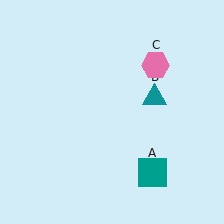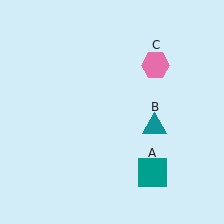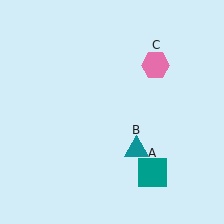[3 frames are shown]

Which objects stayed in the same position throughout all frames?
Teal square (object A) and pink hexagon (object C) remained stationary.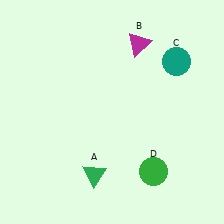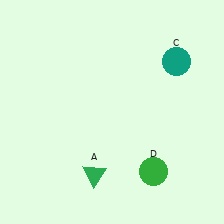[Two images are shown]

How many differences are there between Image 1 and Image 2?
There is 1 difference between the two images.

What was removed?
The magenta triangle (B) was removed in Image 2.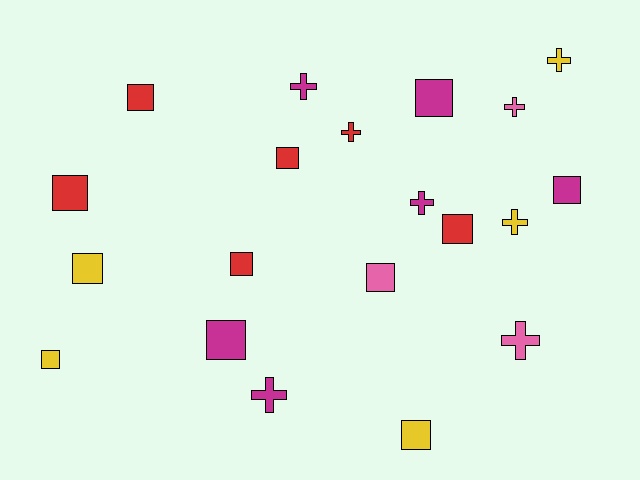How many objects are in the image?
There are 20 objects.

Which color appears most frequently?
Magenta, with 6 objects.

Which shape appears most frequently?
Square, with 12 objects.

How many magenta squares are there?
There are 3 magenta squares.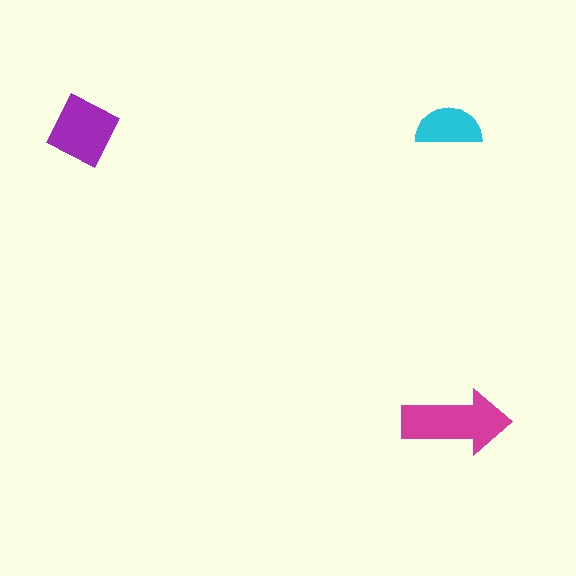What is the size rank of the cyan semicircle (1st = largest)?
3rd.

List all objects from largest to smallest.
The magenta arrow, the purple square, the cyan semicircle.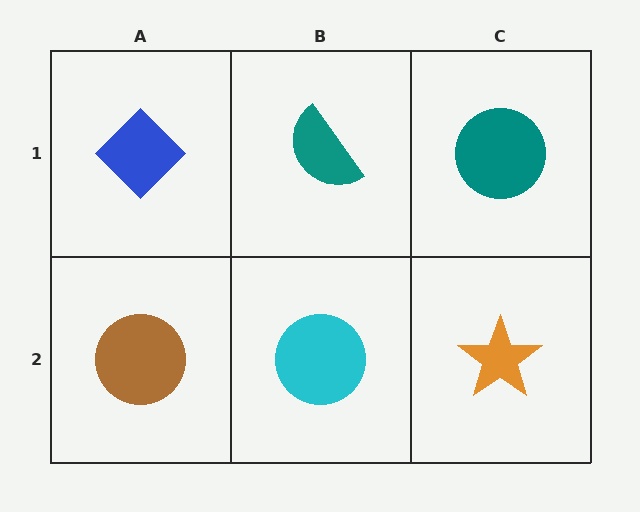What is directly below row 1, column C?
An orange star.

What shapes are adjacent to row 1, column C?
An orange star (row 2, column C), a teal semicircle (row 1, column B).